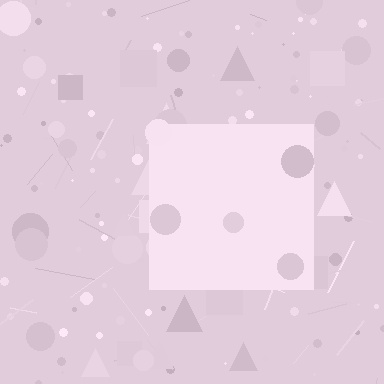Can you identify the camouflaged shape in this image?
The camouflaged shape is a square.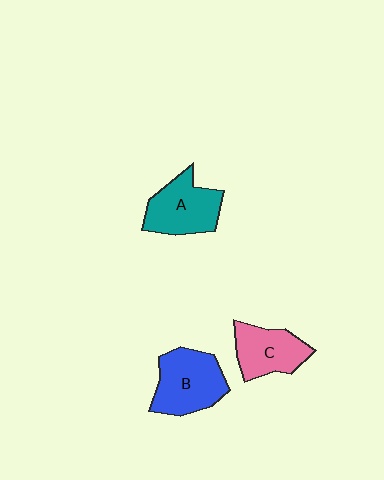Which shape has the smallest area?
Shape C (pink).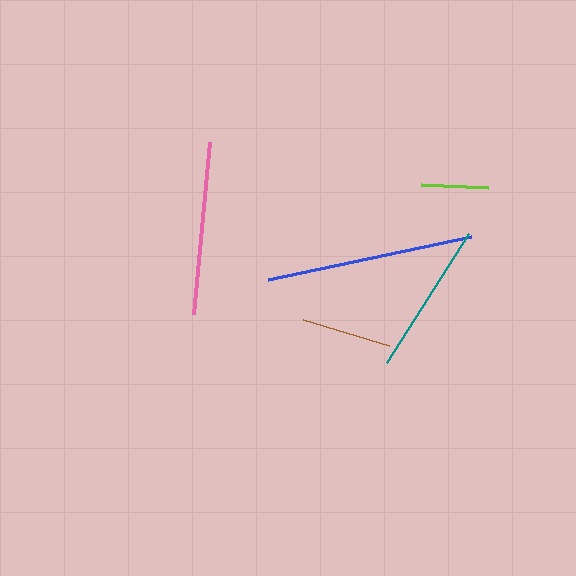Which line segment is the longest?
The blue line is the longest at approximately 208 pixels.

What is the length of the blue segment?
The blue segment is approximately 208 pixels long.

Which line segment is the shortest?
The lime line is the shortest at approximately 67 pixels.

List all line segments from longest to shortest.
From longest to shortest: blue, pink, teal, brown, lime.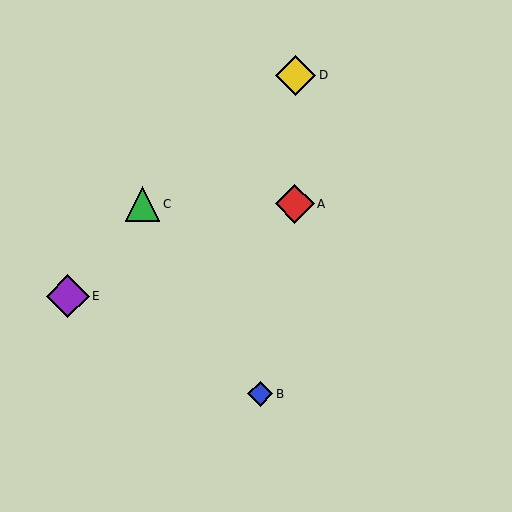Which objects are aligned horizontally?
Objects A, C are aligned horizontally.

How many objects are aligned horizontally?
2 objects (A, C) are aligned horizontally.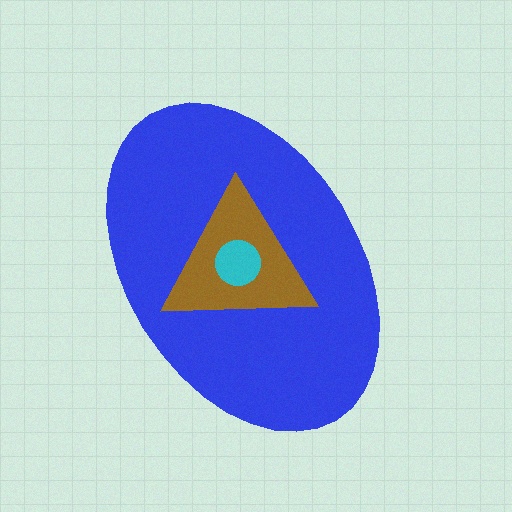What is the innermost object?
The cyan circle.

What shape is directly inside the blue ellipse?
The brown triangle.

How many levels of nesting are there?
3.